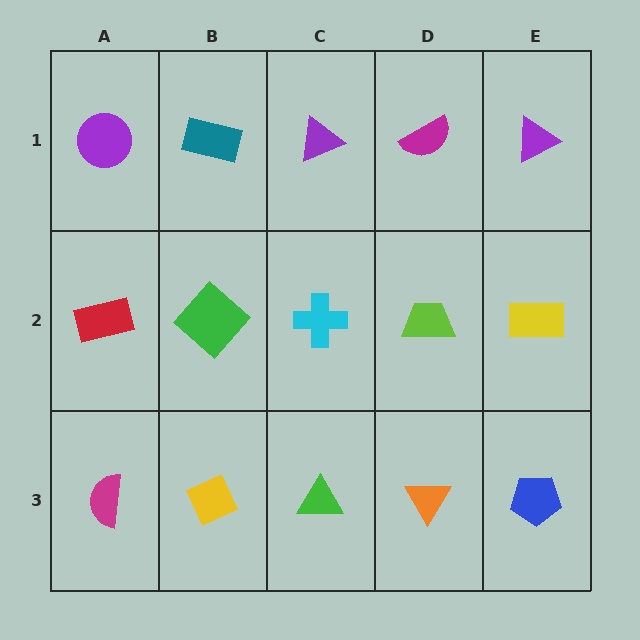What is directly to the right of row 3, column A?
A yellow diamond.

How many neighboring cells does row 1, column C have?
3.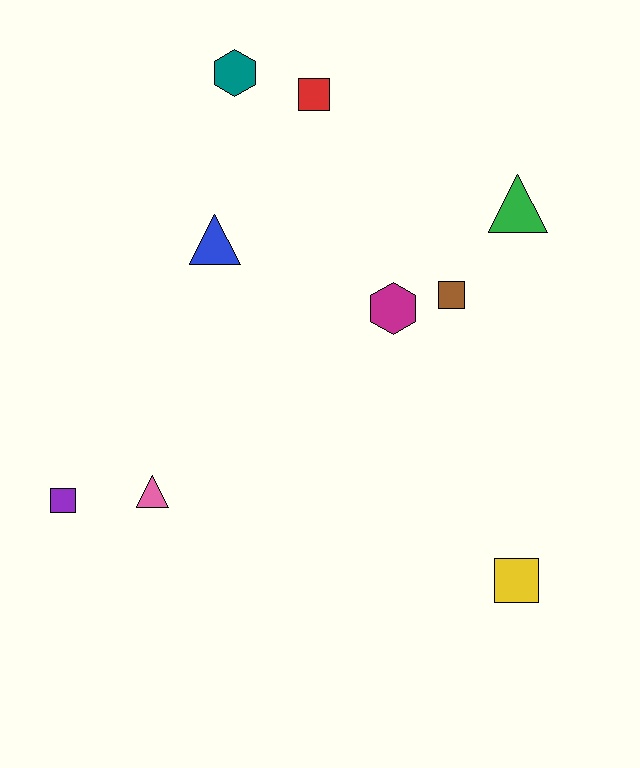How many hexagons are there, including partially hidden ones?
There are 2 hexagons.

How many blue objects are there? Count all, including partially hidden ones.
There is 1 blue object.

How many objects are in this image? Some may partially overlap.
There are 9 objects.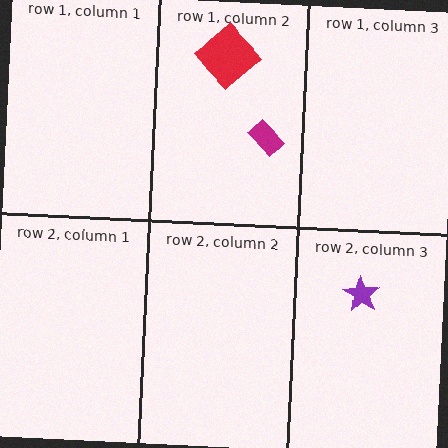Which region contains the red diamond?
The row 1, column 2 region.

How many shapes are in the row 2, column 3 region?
1.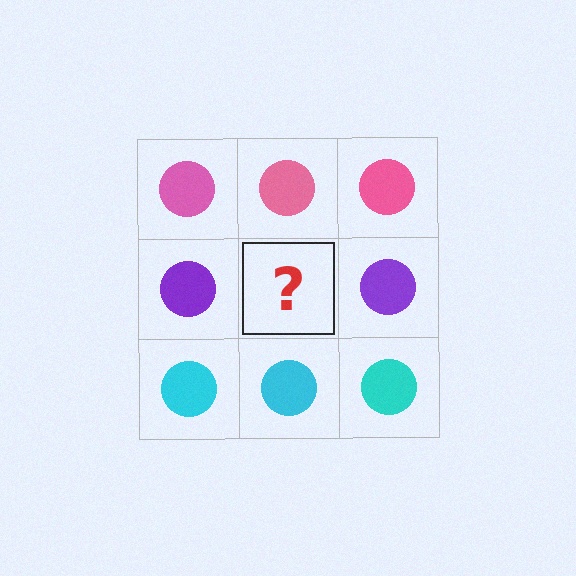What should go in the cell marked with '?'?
The missing cell should contain a purple circle.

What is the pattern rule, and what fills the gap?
The rule is that each row has a consistent color. The gap should be filled with a purple circle.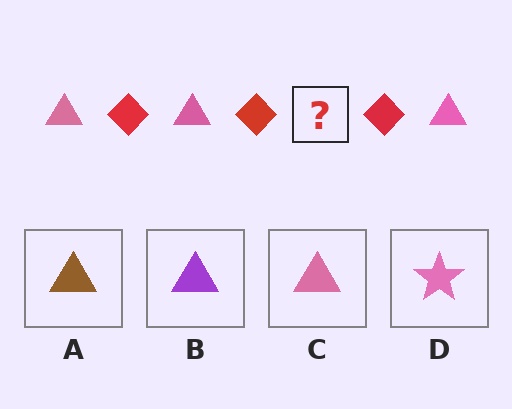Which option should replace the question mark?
Option C.